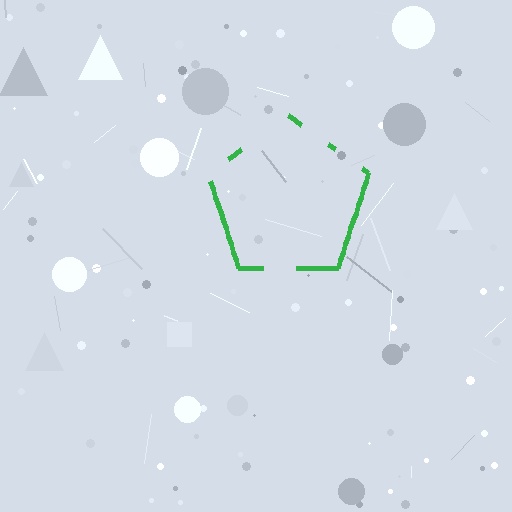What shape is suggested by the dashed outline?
The dashed outline suggests a pentagon.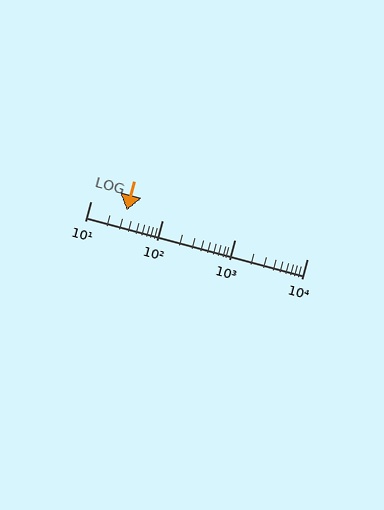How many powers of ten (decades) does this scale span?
The scale spans 3 decades, from 10 to 10000.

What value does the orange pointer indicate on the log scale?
The pointer indicates approximately 32.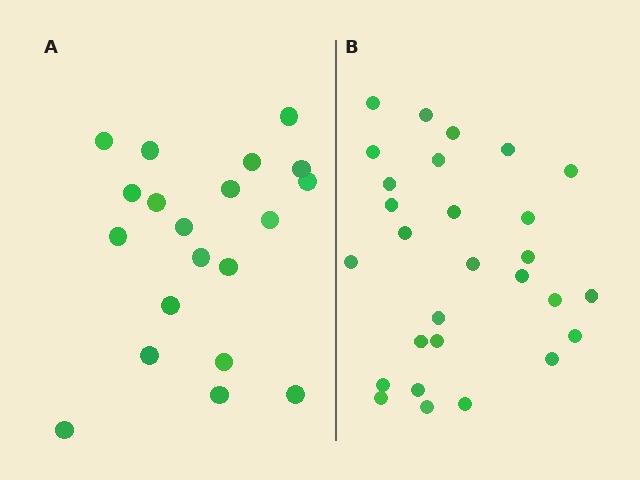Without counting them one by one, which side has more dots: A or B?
Region B (the right region) has more dots.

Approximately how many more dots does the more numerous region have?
Region B has roughly 8 or so more dots than region A.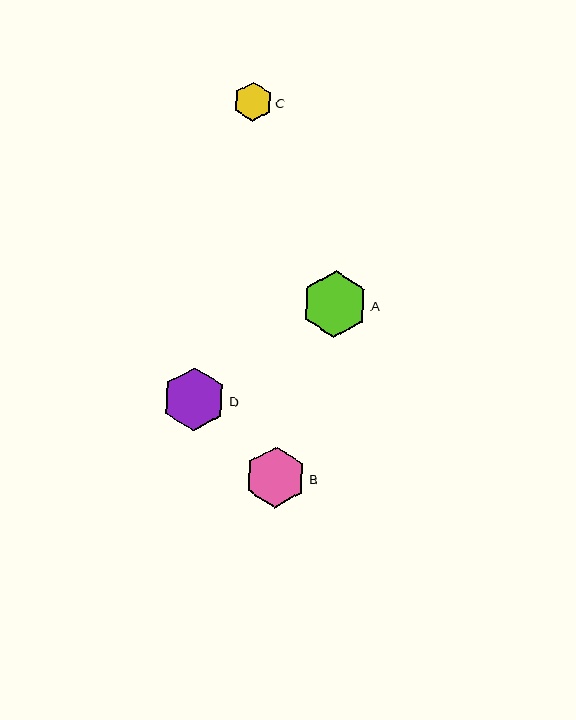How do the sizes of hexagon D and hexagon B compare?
Hexagon D and hexagon B are approximately the same size.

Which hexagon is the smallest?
Hexagon C is the smallest with a size of approximately 39 pixels.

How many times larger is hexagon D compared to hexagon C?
Hexagon D is approximately 1.6 times the size of hexagon C.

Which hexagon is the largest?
Hexagon A is the largest with a size of approximately 66 pixels.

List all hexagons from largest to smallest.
From largest to smallest: A, D, B, C.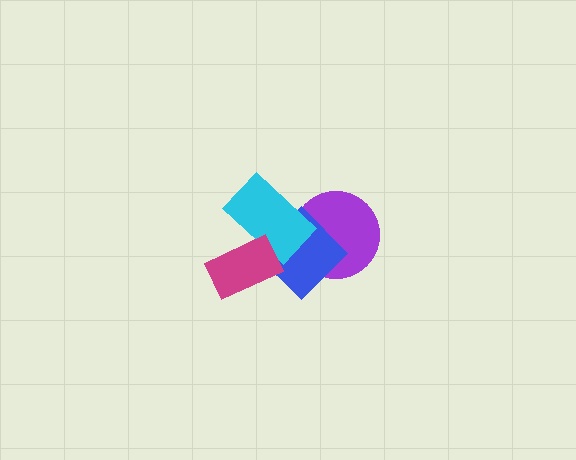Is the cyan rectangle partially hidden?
Yes, it is partially covered by another shape.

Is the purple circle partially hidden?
Yes, it is partially covered by another shape.